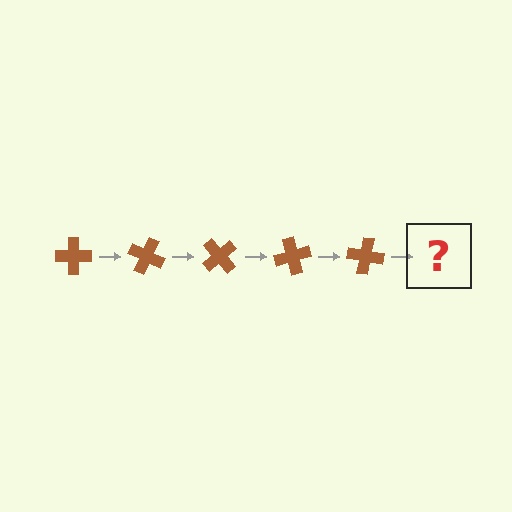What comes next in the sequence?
The next element should be a brown cross rotated 125 degrees.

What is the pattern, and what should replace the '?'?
The pattern is that the cross rotates 25 degrees each step. The '?' should be a brown cross rotated 125 degrees.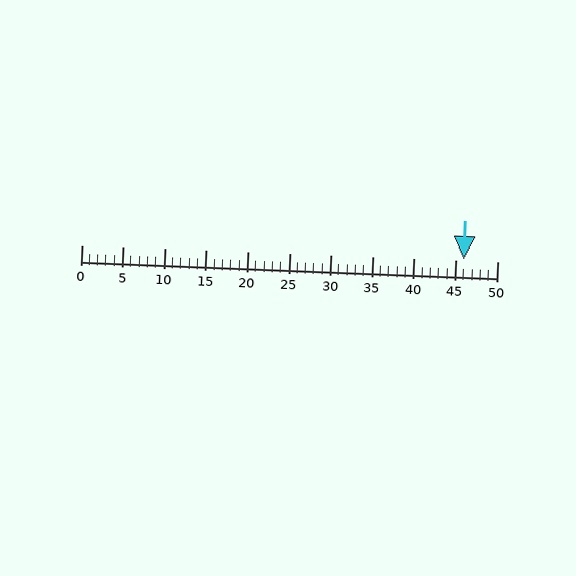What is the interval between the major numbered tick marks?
The major tick marks are spaced 5 units apart.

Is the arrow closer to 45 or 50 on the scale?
The arrow is closer to 45.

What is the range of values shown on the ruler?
The ruler shows values from 0 to 50.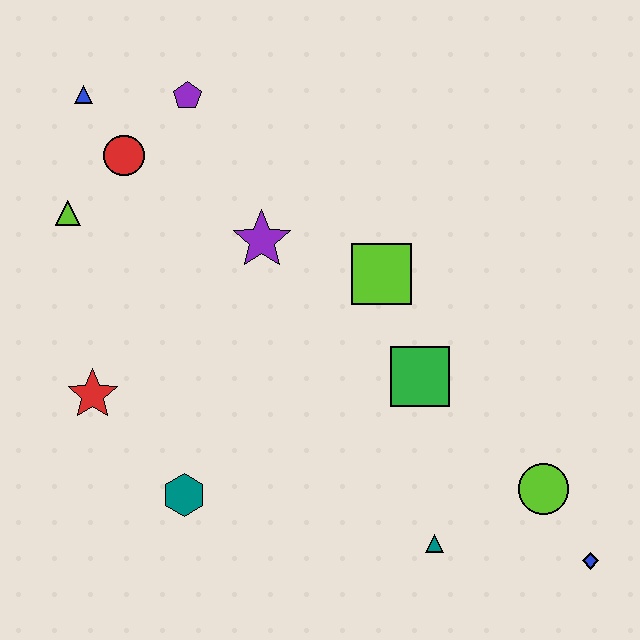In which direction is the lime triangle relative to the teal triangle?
The lime triangle is to the left of the teal triangle.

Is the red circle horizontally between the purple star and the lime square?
No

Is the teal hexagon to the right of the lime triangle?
Yes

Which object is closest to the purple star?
The lime square is closest to the purple star.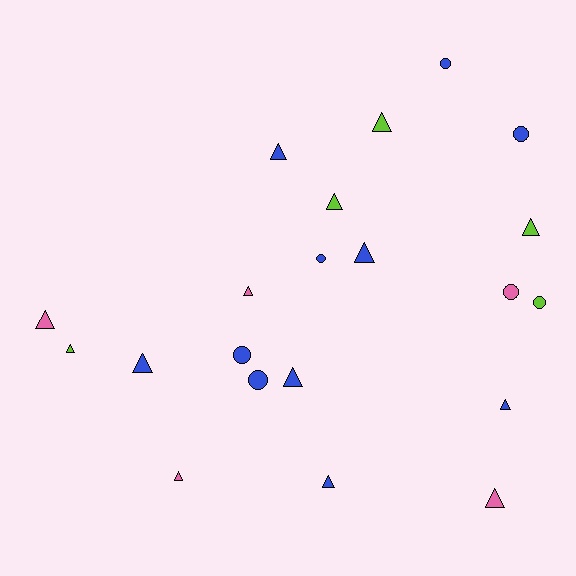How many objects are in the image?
There are 21 objects.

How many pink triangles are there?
There are 4 pink triangles.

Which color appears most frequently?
Blue, with 11 objects.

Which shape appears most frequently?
Triangle, with 14 objects.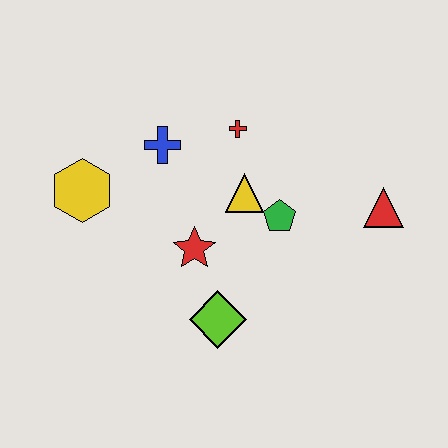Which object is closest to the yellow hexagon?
The blue cross is closest to the yellow hexagon.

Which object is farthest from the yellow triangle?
The yellow hexagon is farthest from the yellow triangle.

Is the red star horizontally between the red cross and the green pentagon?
No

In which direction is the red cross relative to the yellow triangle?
The red cross is above the yellow triangle.